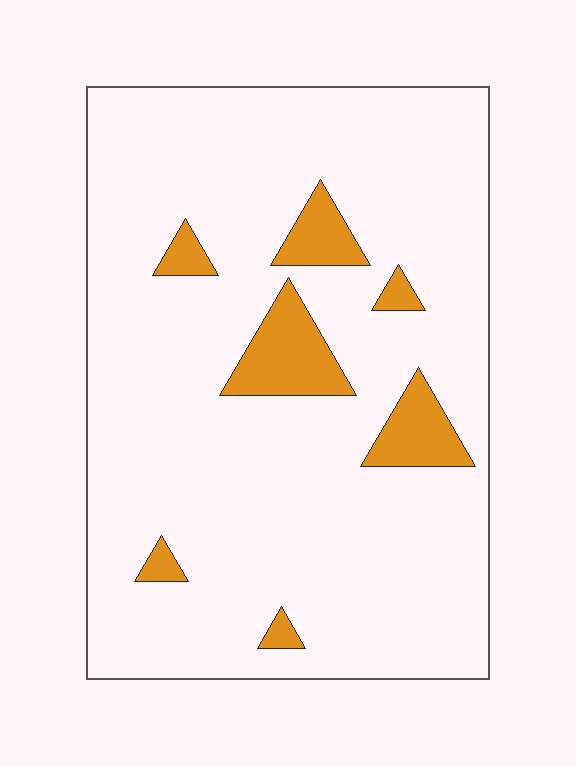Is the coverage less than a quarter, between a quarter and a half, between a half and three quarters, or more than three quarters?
Less than a quarter.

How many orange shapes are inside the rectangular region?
7.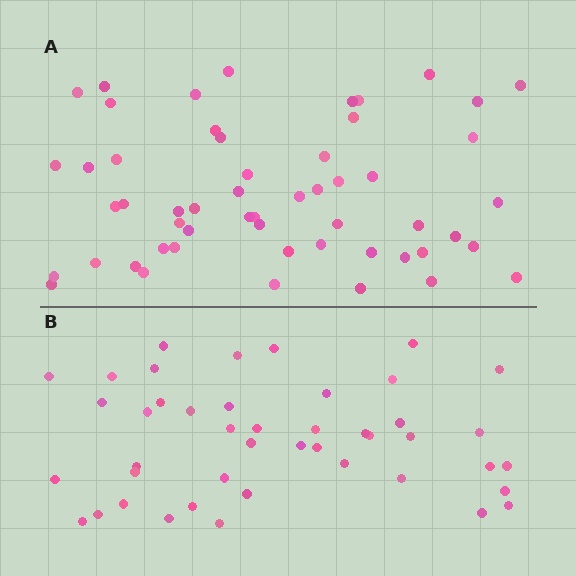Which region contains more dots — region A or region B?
Region A (the top region) has more dots.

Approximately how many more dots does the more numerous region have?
Region A has roughly 10 or so more dots than region B.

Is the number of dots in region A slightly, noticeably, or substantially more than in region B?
Region A has only slightly more — the two regions are fairly close. The ratio is roughly 1.2 to 1.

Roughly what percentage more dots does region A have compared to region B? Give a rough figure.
About 25% more.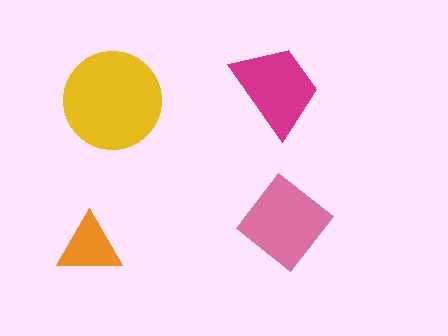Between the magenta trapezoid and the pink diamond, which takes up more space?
The pink diamond.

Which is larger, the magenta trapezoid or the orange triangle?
The magenta trapezoid.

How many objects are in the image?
There are 4 objects in the image.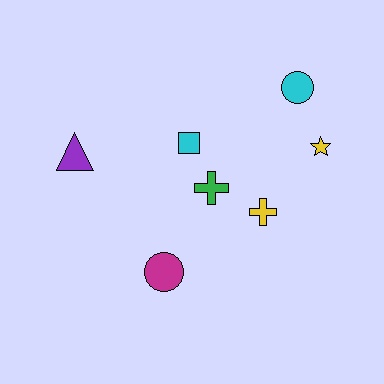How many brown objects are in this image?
There are no brown objects.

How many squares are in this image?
There is 1 square.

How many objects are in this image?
There are 7 objects.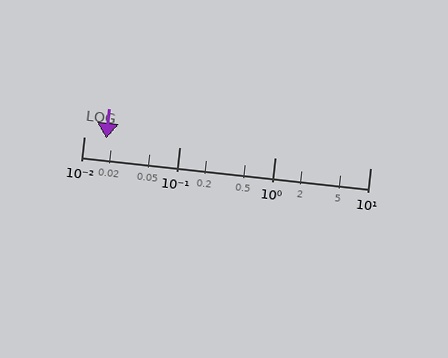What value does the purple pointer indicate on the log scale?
The pointer indicates approximately 0.017.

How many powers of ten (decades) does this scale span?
The scale spans 3 decades, from 0.01 to 10.